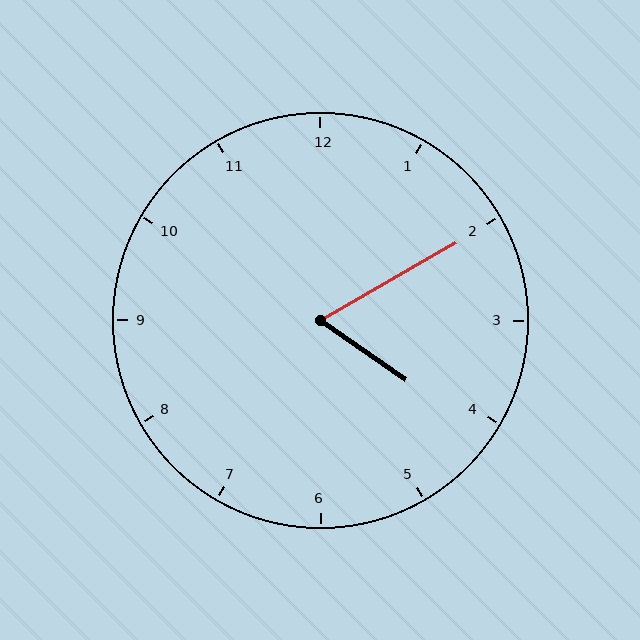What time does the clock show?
4:10.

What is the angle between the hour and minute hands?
Approximately 65 degrees.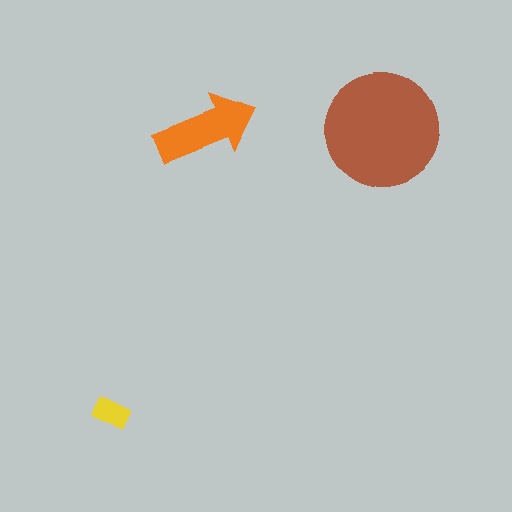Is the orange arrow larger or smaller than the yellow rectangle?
Larger.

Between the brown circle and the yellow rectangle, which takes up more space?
The brown circle.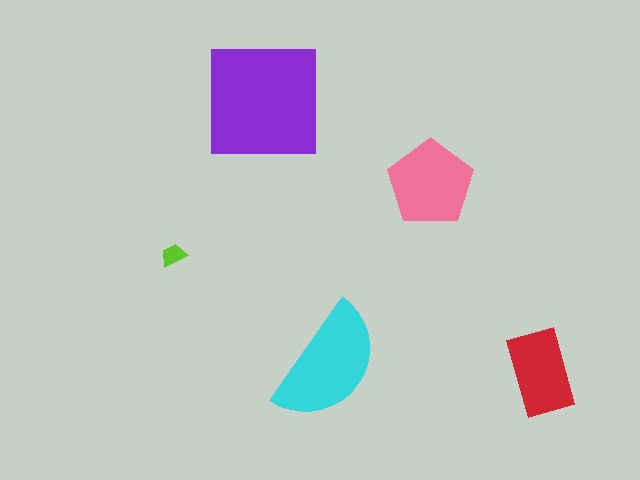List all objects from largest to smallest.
The purple square, the cyan semicircle, the pink pentagon, the red rectangle, the lime trapezoid.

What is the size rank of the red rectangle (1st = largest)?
4th.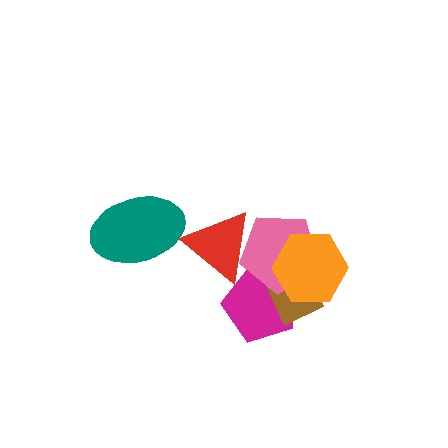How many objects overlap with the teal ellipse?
0 objects overlap with the teal ellipse.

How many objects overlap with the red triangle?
2 objects overlap with the red triangle.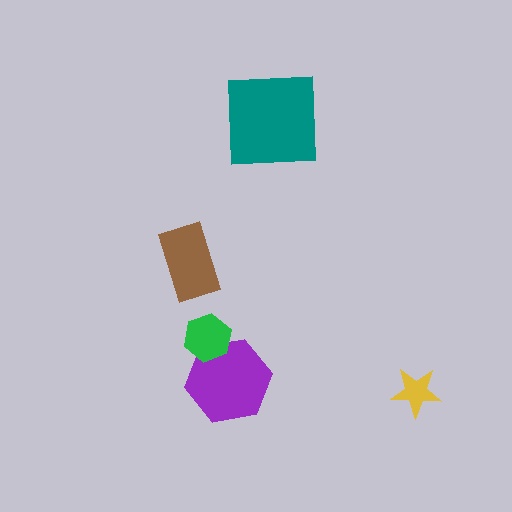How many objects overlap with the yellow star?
0 objects overlap with the yellow star.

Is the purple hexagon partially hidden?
Yes, it is partially covered by another shape.